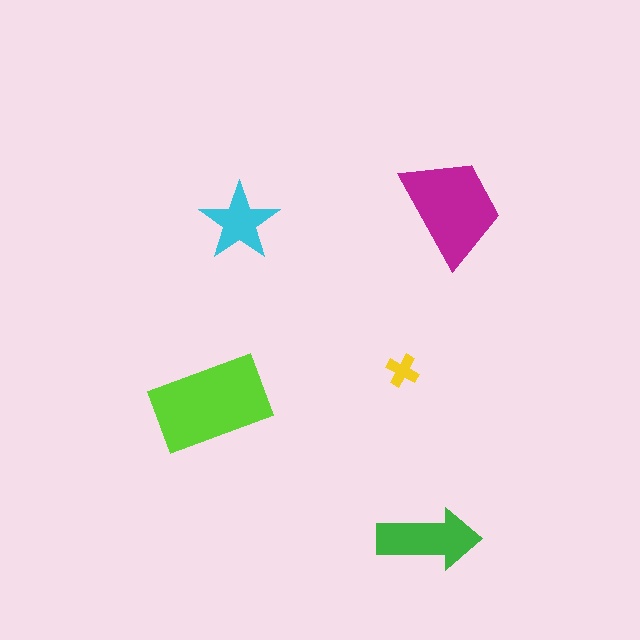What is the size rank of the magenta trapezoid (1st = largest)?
2nd.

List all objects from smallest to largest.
The yellow cross, the cyan star, the green arrow, the magenta trapezoid, the lime rectangle.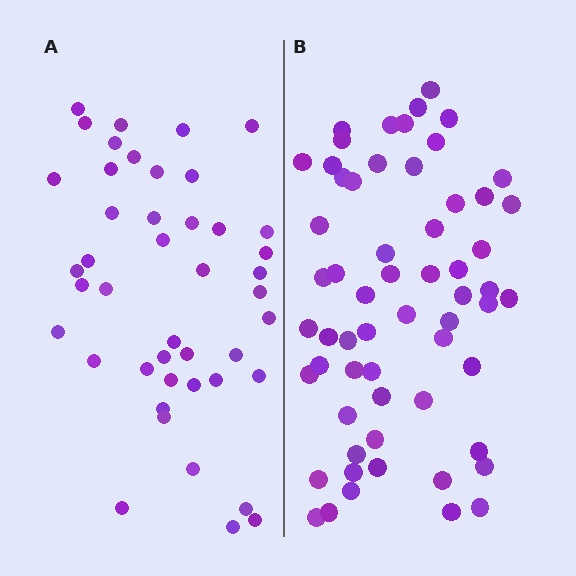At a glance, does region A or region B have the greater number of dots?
Region B (the right region) has more dots.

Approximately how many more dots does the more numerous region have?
Region B has approximately 15 more dots than region A.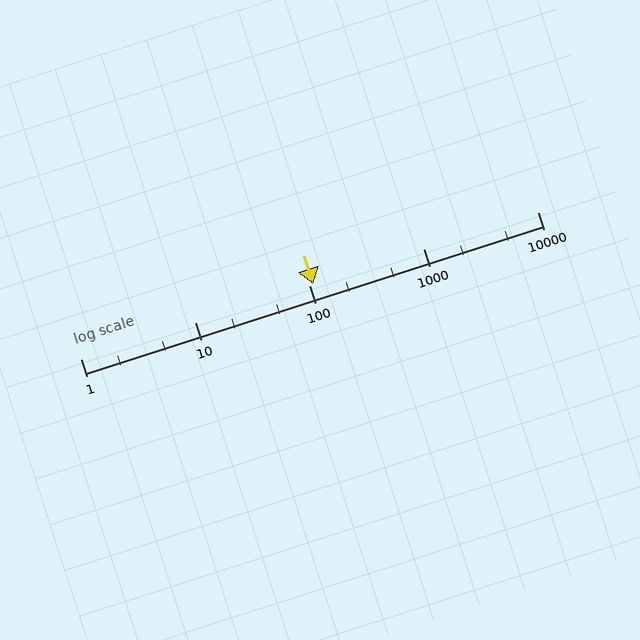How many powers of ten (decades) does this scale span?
The scale spans 4 decades, from 1 to 10000.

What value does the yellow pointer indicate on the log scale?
The pointer indicates approximately 110.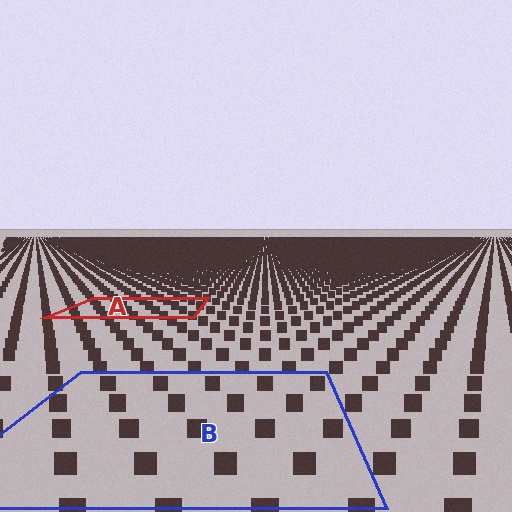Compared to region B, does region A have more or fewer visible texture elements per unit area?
Region A has more texture elements per unit area — they are packed more densely because it is farther away.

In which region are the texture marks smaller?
The texture marks are smaller in region A, because it is farther away.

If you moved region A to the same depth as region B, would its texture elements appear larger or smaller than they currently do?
They would appear larger. At a closer depth, the same texture elements are projected at a bigger on-screen size.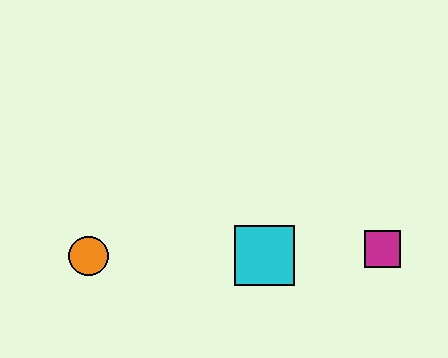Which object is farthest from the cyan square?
The orange circle is farthest from the cyan square.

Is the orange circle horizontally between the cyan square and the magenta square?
No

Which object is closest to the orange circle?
The cyan square is closest to the orange circle.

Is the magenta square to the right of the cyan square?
Yes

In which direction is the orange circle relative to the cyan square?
The orange circle is to the left of the cyan square.